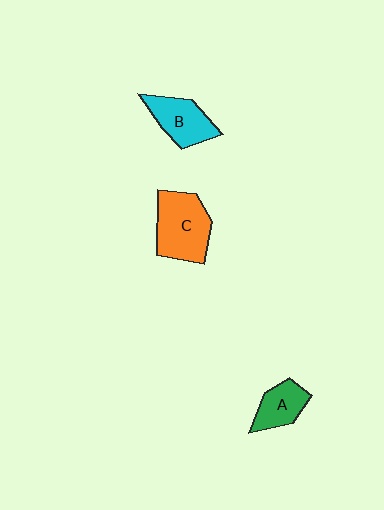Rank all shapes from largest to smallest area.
From largest to smallest: C (orange), B (cyan), A (green).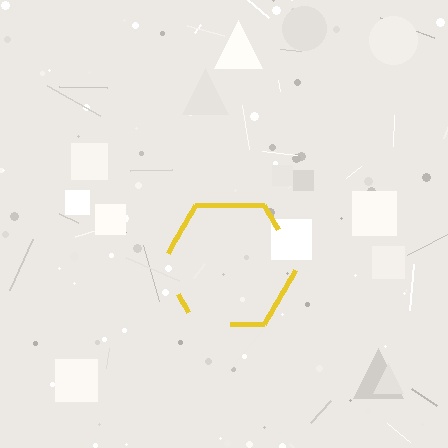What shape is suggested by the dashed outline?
The dashed outline suggests a hexagon.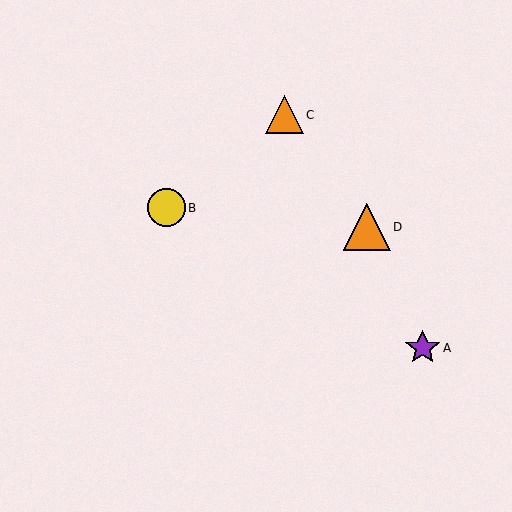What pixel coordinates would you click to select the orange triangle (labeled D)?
Click at (367, 227) to select the orange triangle D.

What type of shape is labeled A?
Shape A is a purple star.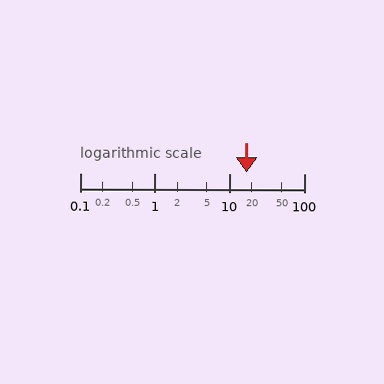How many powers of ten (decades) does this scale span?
The scale spans 3 decades, from 0.1 to 100.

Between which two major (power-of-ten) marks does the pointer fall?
The pointer is between 10 and 100.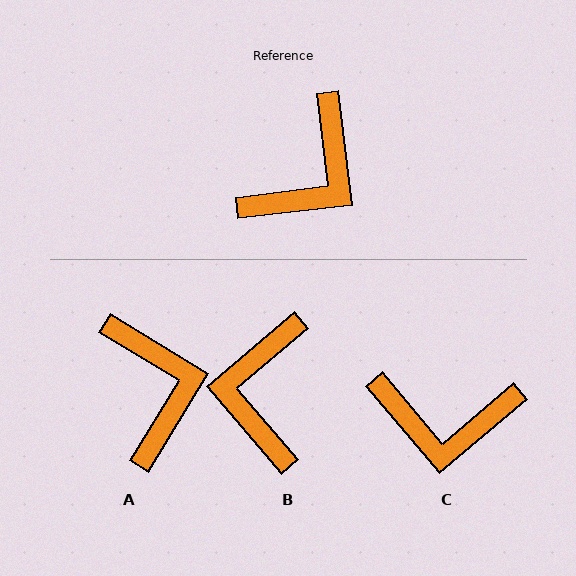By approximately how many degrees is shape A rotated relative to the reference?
Approximately 52 degrees counter-clockwise.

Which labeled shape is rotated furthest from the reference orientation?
B, about 146 degrees away.